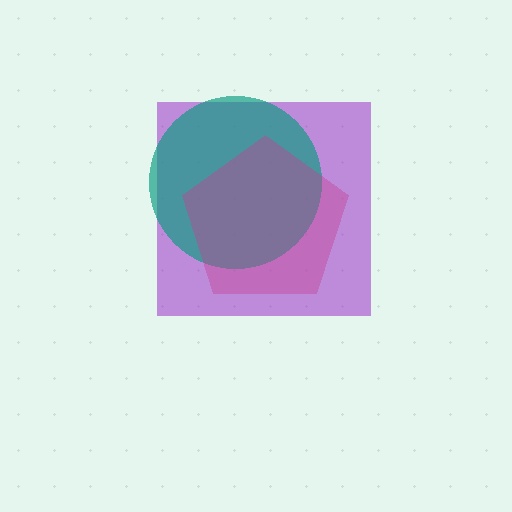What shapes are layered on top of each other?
The layered shapes are: a purple square, a teal circle, a magenta pentagon.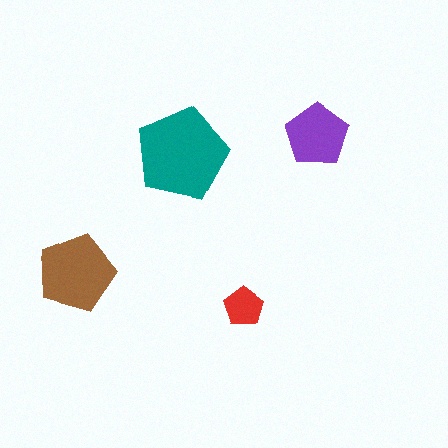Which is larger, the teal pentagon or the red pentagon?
The teal one.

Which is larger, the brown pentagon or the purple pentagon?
The brown one.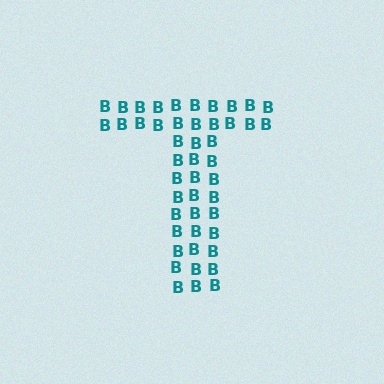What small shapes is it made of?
It is made of small letter B's.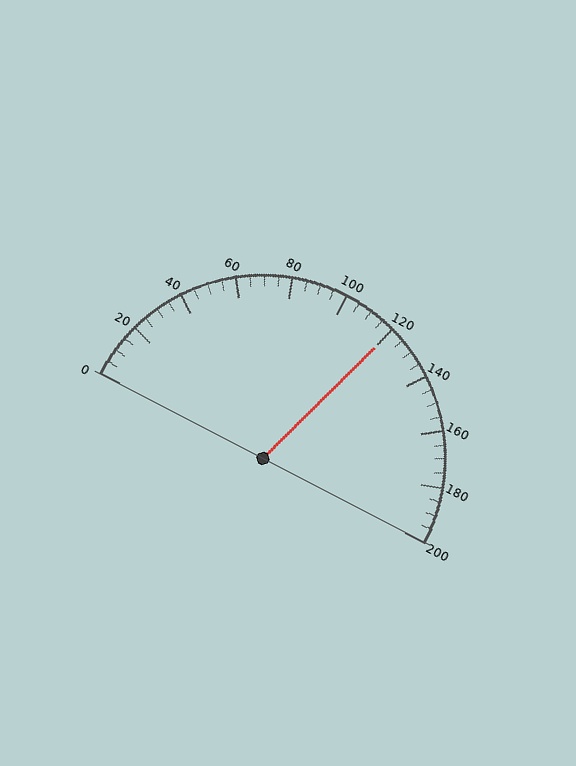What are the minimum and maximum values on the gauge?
The gauge ranges from 0 to 200.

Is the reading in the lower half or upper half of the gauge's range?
The reading is in the upper half of the range (0 to 200).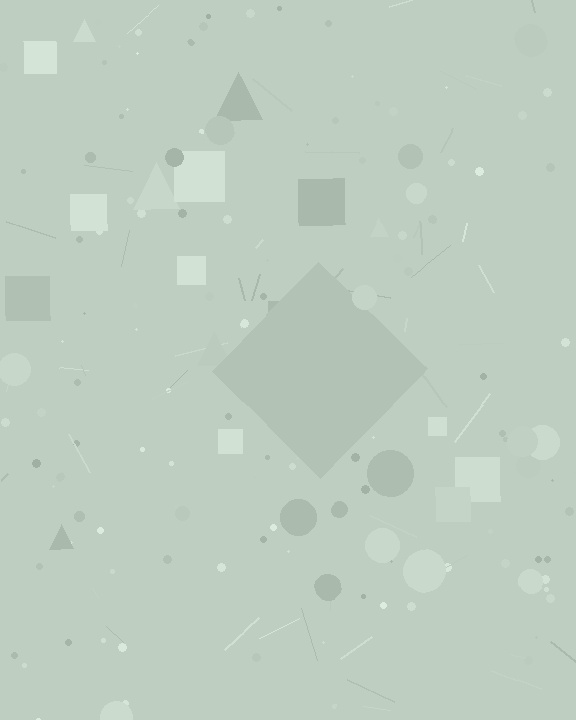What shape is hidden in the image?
A diamond is hidden in the image.